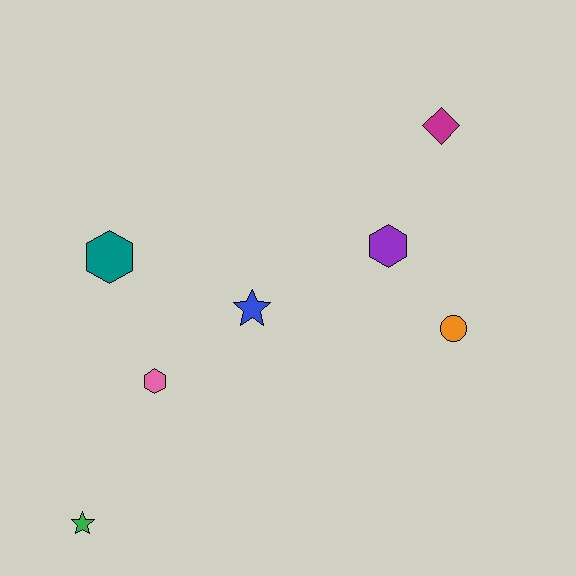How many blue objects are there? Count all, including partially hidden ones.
There is 1 blue object.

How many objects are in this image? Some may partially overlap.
There are 7 objects.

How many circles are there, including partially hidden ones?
There is 1 circle.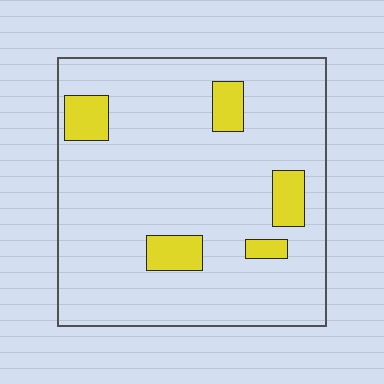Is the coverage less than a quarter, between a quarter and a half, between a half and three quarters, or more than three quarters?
Less than a quarter.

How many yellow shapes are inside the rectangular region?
5.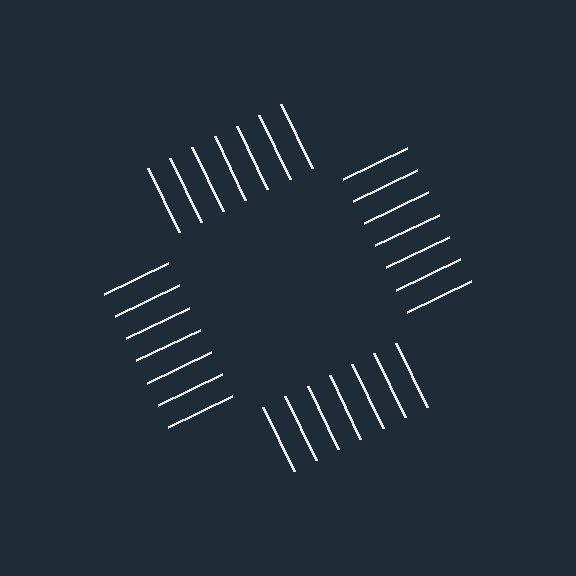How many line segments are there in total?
28 — 7 along each of the 4 edges.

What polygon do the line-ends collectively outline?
An illusory square — the line segments terminate on its edges but no continuous stroke is drawn.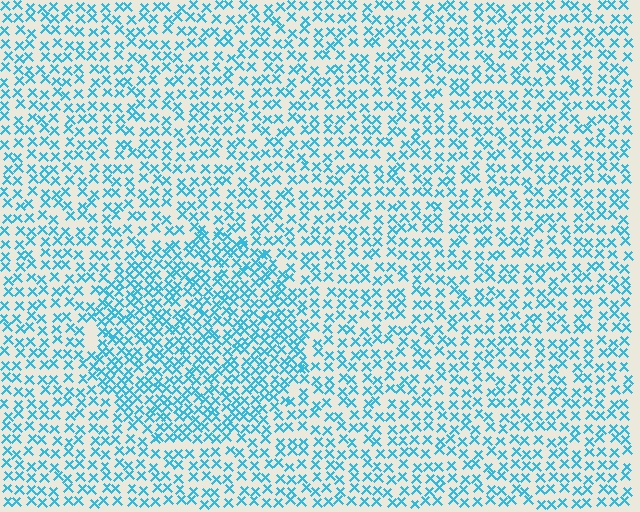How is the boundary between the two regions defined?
The boundary is defined by a change in element density (approximately 1.7x ratio). All elements are the same color, size, and shape.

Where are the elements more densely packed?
The elements are more densely packed inside the circle boundary.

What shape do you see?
I see a circle.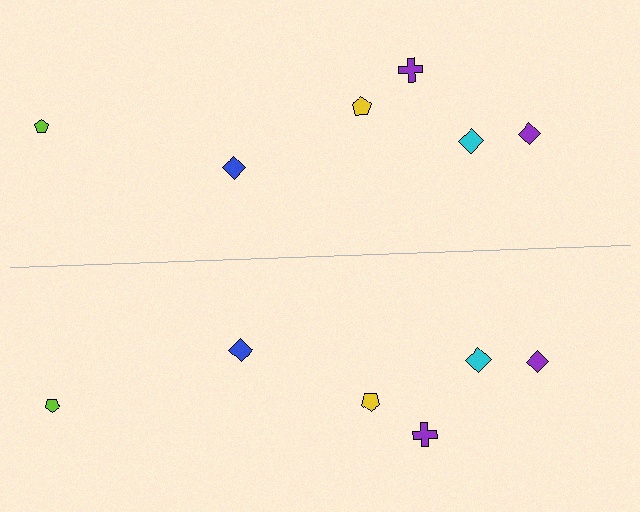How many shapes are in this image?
There are 12 shapes in this image.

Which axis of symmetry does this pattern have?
The pattern has a horizontal axis of symmetry running through the center of the image.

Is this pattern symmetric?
Yes, this pattern has bilateral (reflection) symmetry.